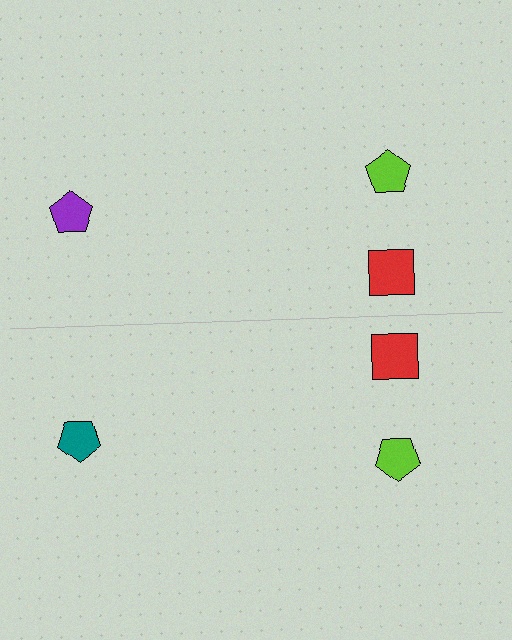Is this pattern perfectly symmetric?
No, the pattern is not perfectly symmetric. The teal pentagon on the bottom side breaks the symmetry — its mirror counterpart is purple.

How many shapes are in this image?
There are 6 shapes in this image.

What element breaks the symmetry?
The teal pentagon on the bottom side breaks the symmetry — its mirror counterpart is purple.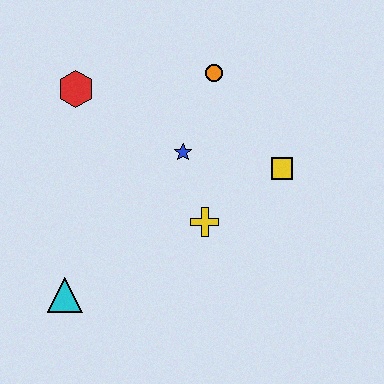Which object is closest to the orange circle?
The blue star is closest to the orange circle.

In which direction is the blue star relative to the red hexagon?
The blue star is to the right of the red hexagon.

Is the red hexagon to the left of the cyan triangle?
No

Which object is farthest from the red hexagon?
The yellow square is farthest from the red hexagon.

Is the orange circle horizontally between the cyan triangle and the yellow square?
Yes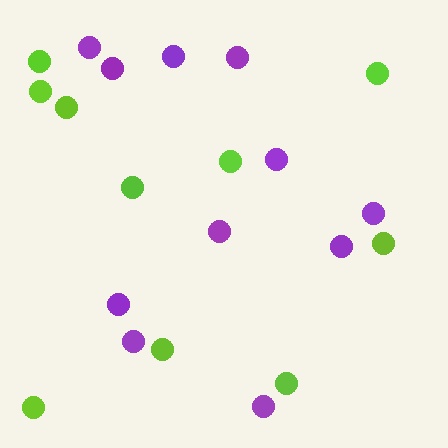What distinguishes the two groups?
There are 2 groups: one group of lime circles (10) and one group of purple circles (11).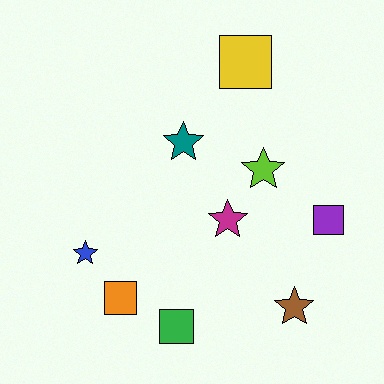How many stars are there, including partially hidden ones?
There are 5 stars.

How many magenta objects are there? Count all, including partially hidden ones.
There is 1 magenta object.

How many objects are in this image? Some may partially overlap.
There are 9 objects.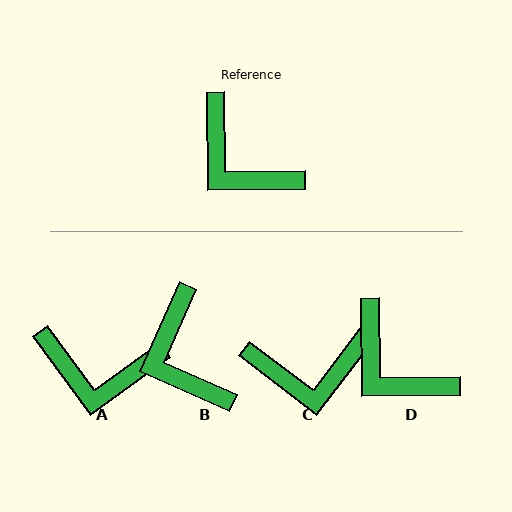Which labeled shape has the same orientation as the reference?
D.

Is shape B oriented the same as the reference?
No, it is off by about 25 degrees.